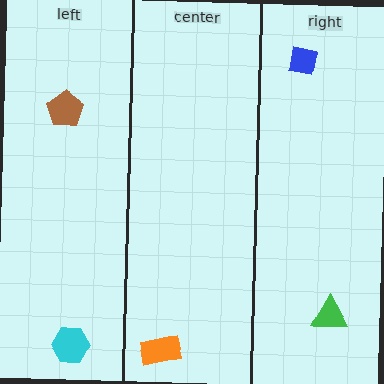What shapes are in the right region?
The green triangle, the blue square.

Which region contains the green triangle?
The right region.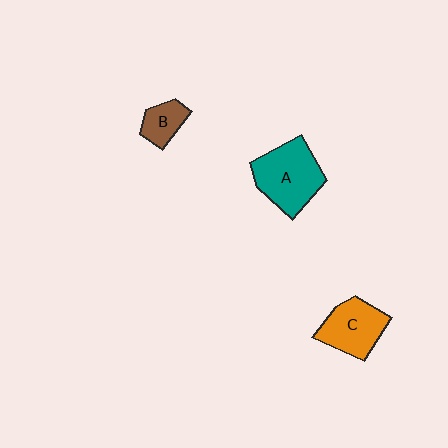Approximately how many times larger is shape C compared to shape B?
Approximately 1.9 times.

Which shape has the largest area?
Shape A (teal).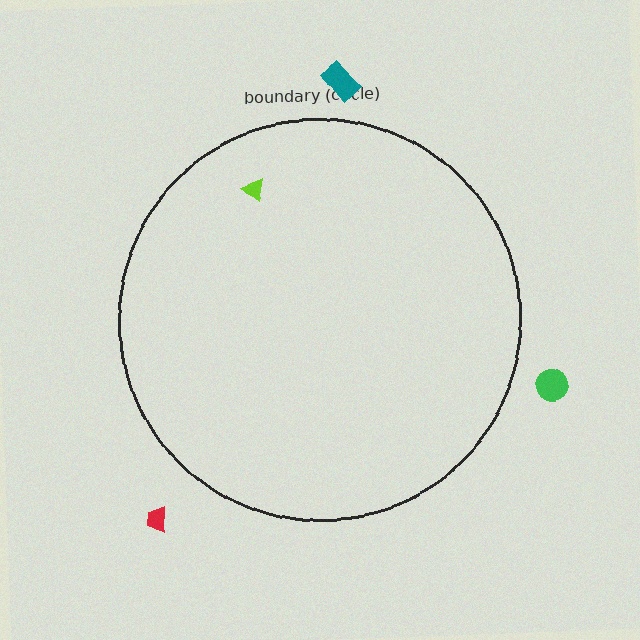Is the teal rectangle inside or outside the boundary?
Outside.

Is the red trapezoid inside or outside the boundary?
Outside.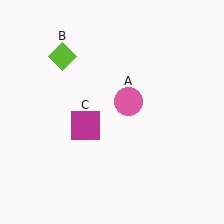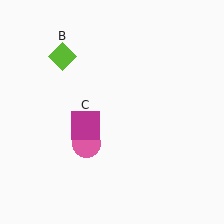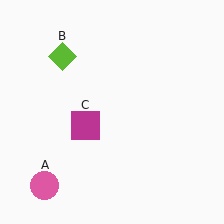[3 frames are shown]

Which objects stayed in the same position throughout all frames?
Lime diamond (object B) and magenta square (object C) remained stationary.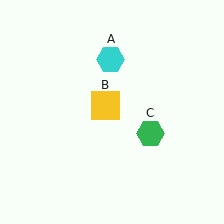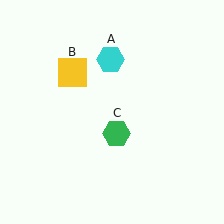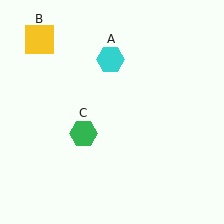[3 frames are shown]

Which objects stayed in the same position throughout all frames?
Cyan hexagon (object A) remained stationary.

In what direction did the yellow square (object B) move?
The yellow square (object B) moved up and to the left.